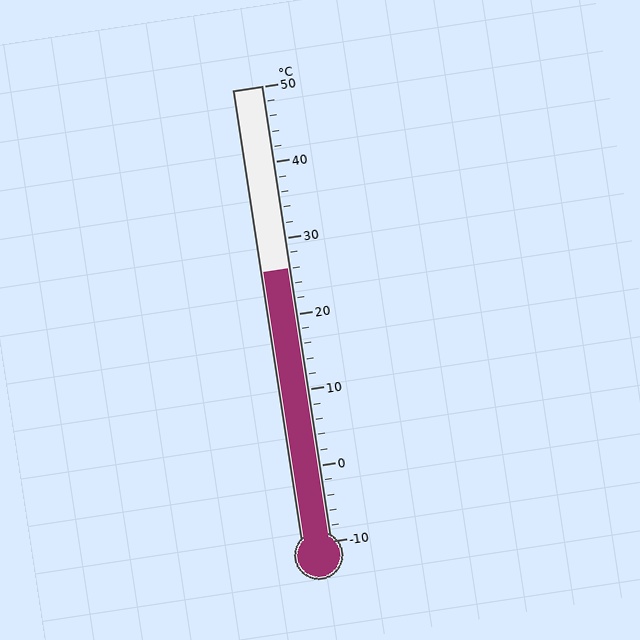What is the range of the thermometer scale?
The thermometer scale ranges from -10°C to 50°C.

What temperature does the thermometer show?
The thermometer shows approximately 26°C.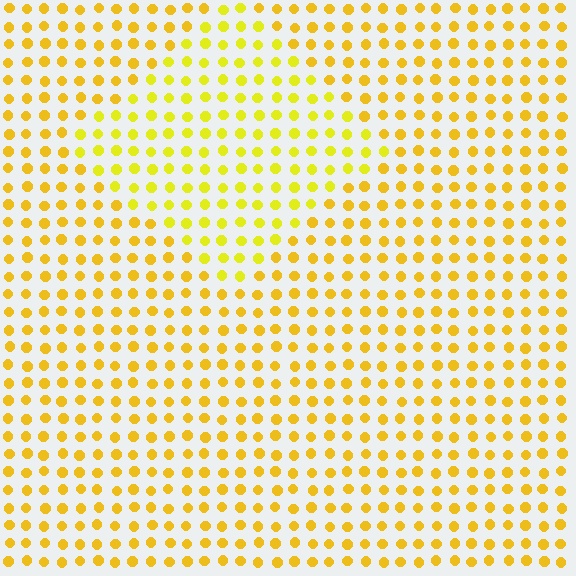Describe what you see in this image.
The image is filled with small yellow elements in a uniform arrangement. A diamond-shaped region is visible where the elements are tinted to a slightly different hue, forming a subtle color boundary.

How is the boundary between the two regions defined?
The boundary is defined purely by a slight shift in hue (about 17 degrees). Spacing, size, and orientation are identical on both sides.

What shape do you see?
I see a diamond.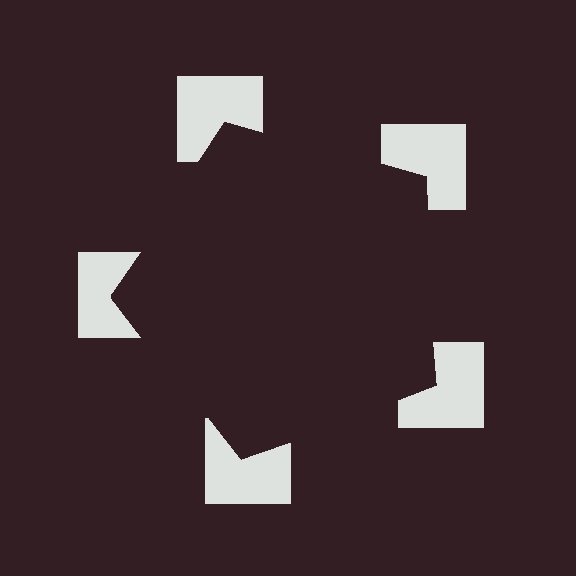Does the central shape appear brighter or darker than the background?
It typically appears slightly darker than the background, even though no actual brightness change is drawn.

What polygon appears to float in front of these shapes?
An illusory pentagon — its edges are inferred from the aligned wedge cuts in the notched squares, not physically drawn.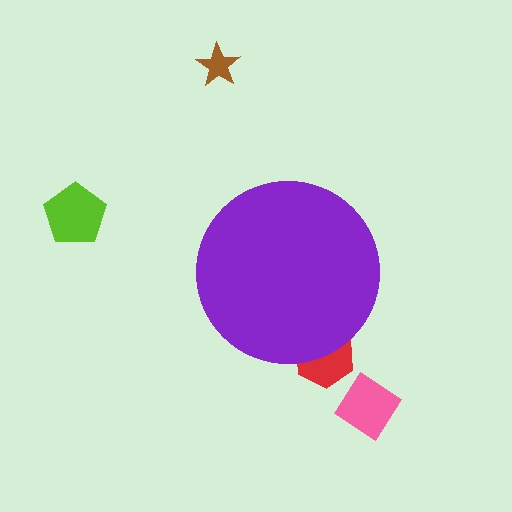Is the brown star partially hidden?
No, the brown star is fully visible.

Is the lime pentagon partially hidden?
No, the lime pentagon is fully visible.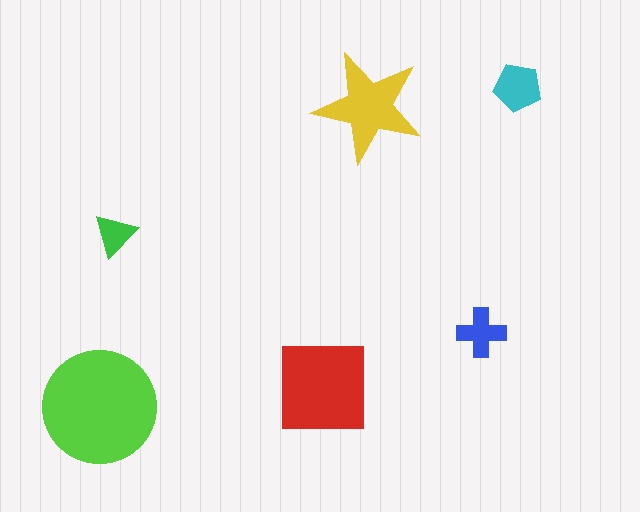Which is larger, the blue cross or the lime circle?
The lime circle.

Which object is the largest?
The lime circle.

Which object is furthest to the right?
The cyan pentagon is rightmost.